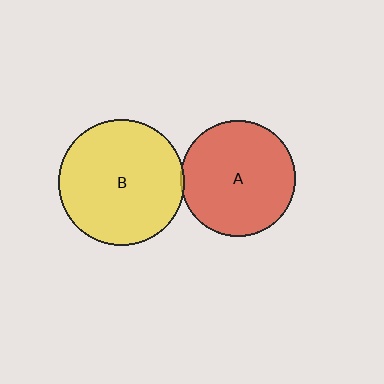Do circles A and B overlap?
Yes.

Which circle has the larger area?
Circle B (yellow).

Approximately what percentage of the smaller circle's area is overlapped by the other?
Approximately 5%.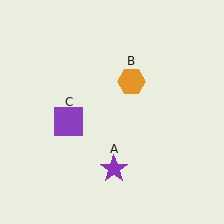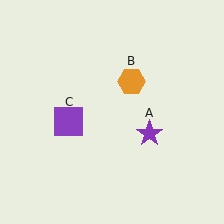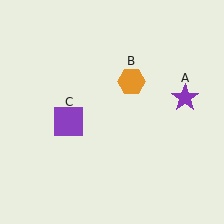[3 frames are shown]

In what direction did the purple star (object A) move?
The purple star (object A) moved up and to the right.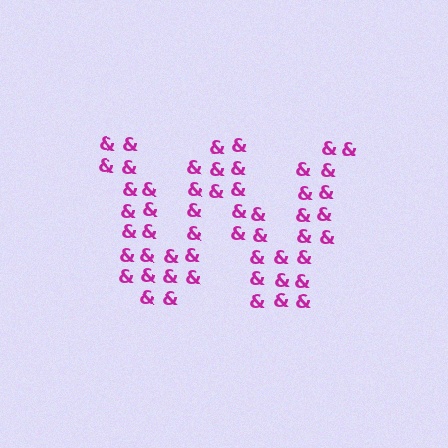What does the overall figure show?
The overall figure shows the letter W.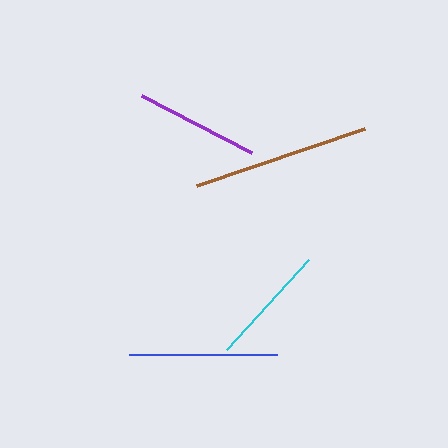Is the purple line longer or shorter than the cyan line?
The purple line is longer than the cyan line.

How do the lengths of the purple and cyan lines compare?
The purple and cyan lines are approximately the same length.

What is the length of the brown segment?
The brown segment is approximately 178 pixels long.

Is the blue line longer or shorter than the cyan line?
The blue line is longer than the cyan line.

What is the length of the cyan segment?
The cyan segment is approximately 122 pixels long.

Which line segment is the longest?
The brown line is the longest at approximately 178 pixels.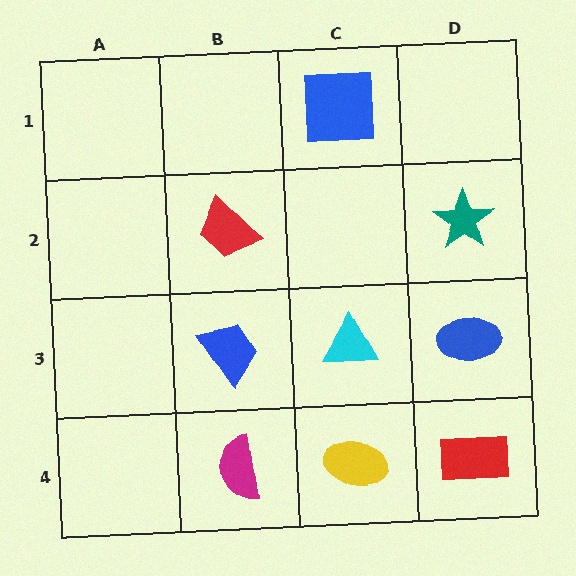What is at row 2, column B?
A red trapezoid.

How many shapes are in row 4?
3 shapes.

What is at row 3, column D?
A blue ellipse.